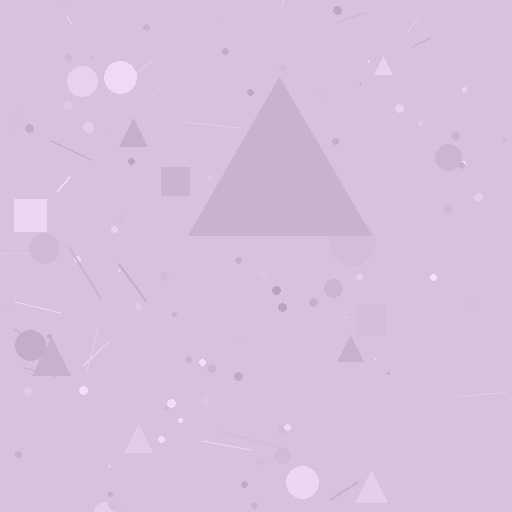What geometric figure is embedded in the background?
A triangle is embedded in the background.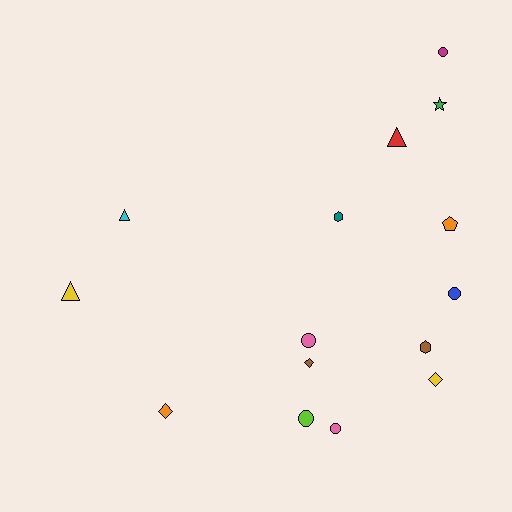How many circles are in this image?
There are 5 circles.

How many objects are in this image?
There are 15 objects.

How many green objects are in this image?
There is 1 green object.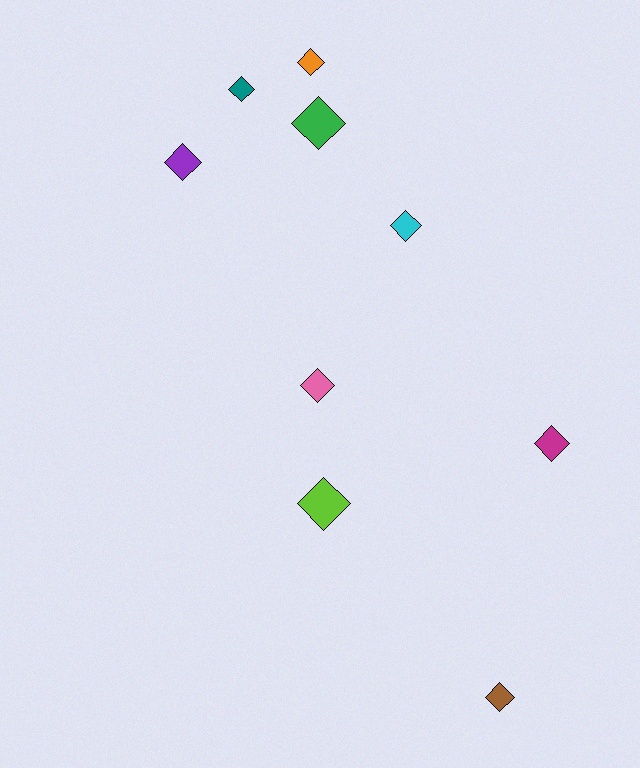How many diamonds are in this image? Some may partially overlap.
There are 9 diamonds.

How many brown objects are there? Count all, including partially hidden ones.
There is 1 brown object.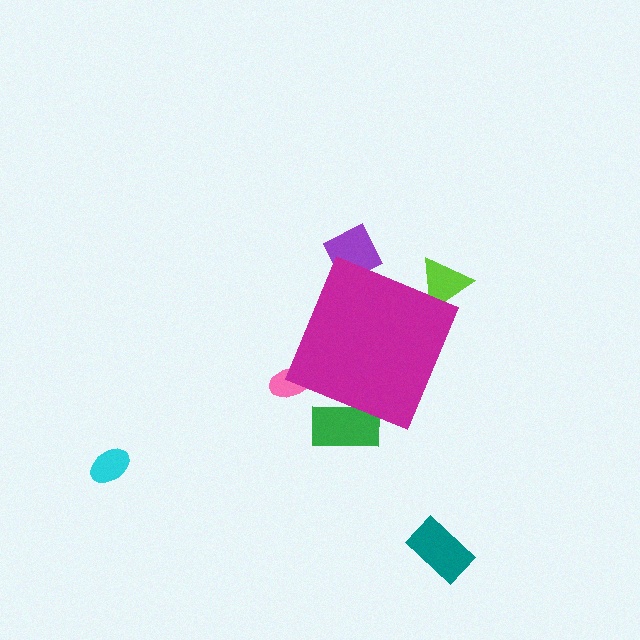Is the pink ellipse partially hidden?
Yes, the pink ellipse is partially hidden behind the magenta diamond.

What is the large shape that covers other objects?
A magenta diamond.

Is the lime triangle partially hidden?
Yes, the lime triangle is partially hidden behind the magenta diamond.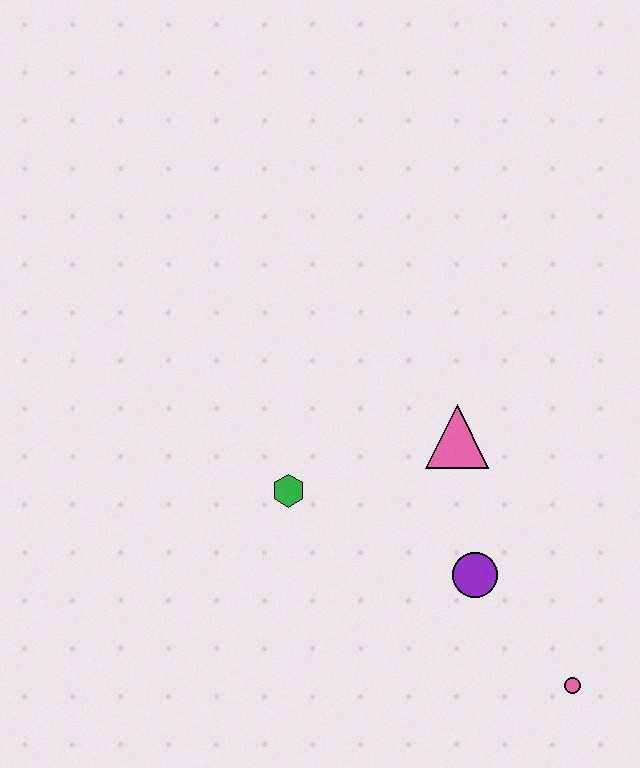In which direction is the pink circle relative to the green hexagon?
The pink circle is to the right of the green hexagon.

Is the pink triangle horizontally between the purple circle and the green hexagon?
Yes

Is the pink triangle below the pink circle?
No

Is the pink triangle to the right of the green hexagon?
Yes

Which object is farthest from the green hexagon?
The pink circle is farthest from the green hexagon.